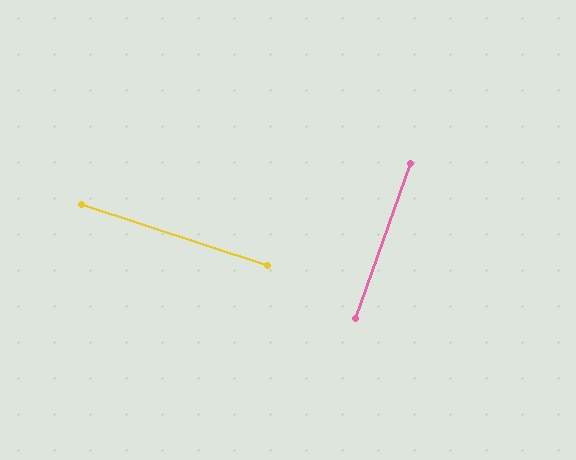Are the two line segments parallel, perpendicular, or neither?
Perpendicular — they meet at approximately 89°.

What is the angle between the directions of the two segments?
Approximately 89 degrees.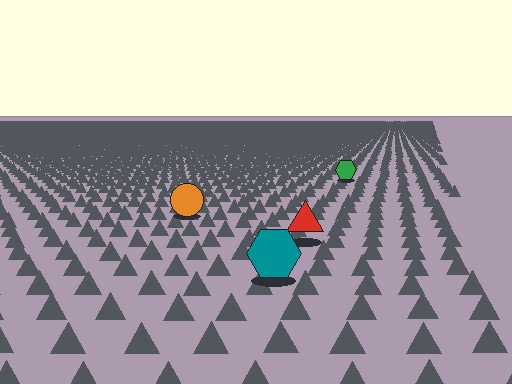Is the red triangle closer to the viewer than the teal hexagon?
No. The teal hexagon is closer — you can tell from the texture gradient: the ground texture is coarser near it.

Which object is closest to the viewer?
The teal hexagon is closest. The texture marks near it are larger and more spread out.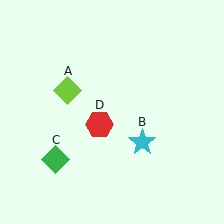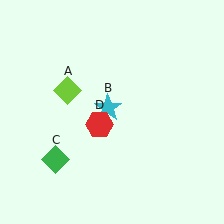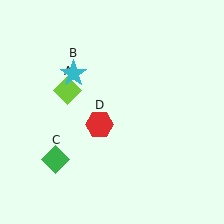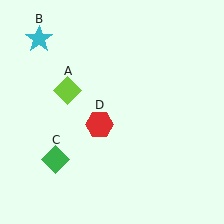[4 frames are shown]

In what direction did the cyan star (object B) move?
The cyan star (object B) moved up and to the left.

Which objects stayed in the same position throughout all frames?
Lime diamond (object A) and green diamond (object C) and red hexagon (object D) remained stationary.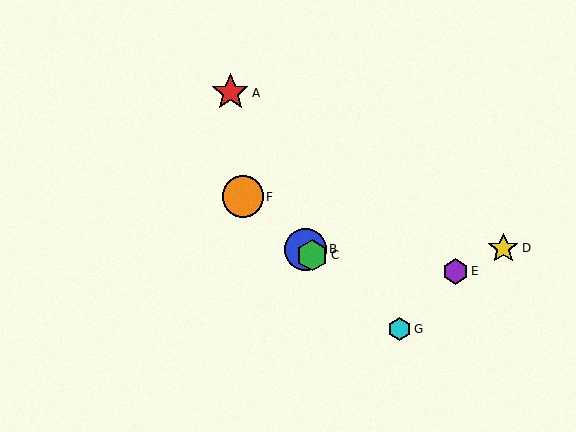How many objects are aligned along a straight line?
4 objects (B, C, F, G) are aligned along a straight line.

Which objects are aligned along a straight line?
Objects B, C, F, G are aligned along a straight line.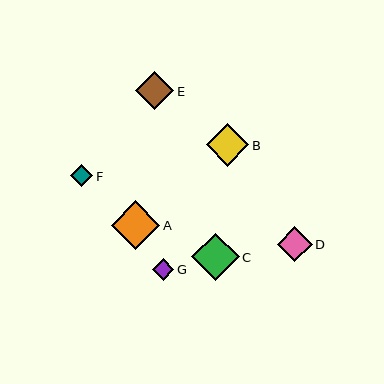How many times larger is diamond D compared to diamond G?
Diamond D is approximately 1.6 times the size of diamond G.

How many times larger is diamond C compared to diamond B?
Diamond C is approximately 1.1 times the size of diamond B.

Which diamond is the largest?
Diamond A is the largest with a size of approximately 49 pixels.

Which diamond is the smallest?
Diamond G is the smallest with a size of approximately 21 pixels.